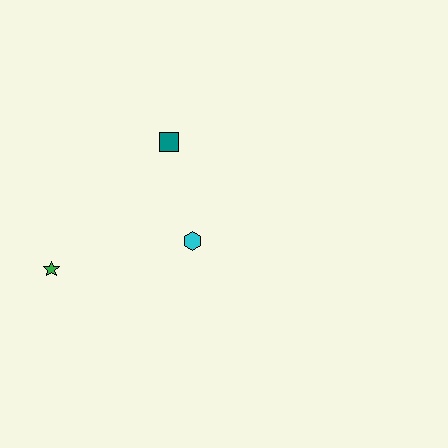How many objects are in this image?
There are 3 objects.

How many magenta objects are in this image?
There are no magenta objects.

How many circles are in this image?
There are no circles.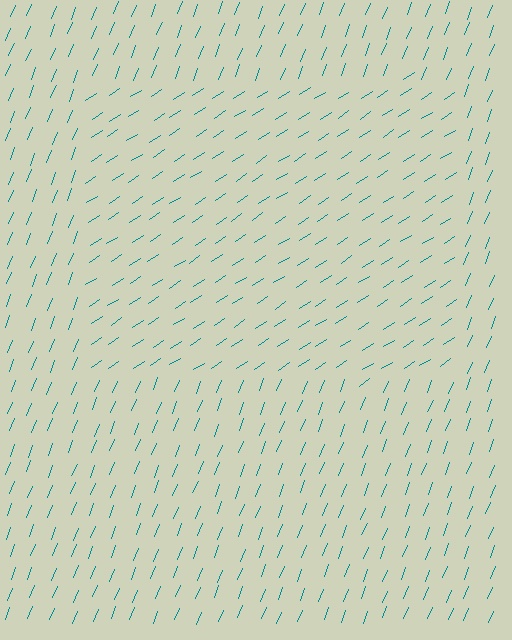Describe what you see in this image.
The image is filled with small teal line segments. A rectangle region in the image has lines oriented differently from the surrounding lines, creating a visible texture boundary.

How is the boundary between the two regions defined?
The boundary is defined purely by a change in line orientation (approximately 35 degrees difference). All lines are the same color and thickness.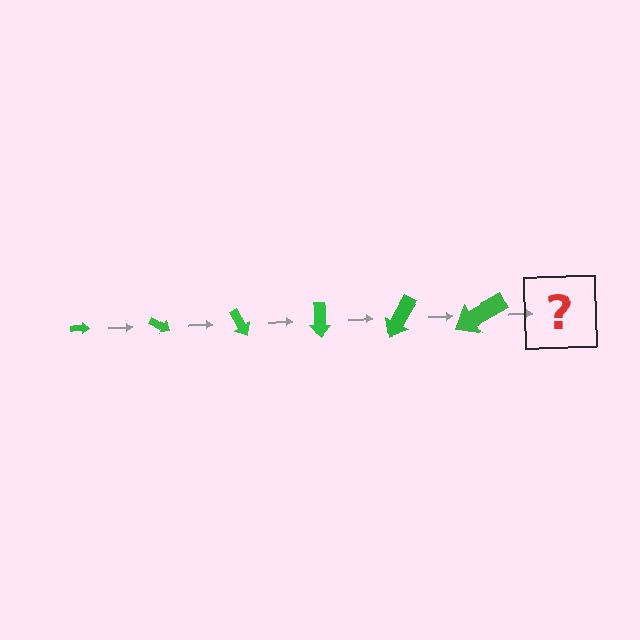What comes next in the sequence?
The next element should be an arrow, larger than the previous one and rotated 180 degrees from the start.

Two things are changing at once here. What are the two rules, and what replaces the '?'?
The two rules are that the arrow grows larger each step and it rotates 30 degrees each step. The '?' should be an arrow, larger than the previous one and rotated 180 degrees from the start.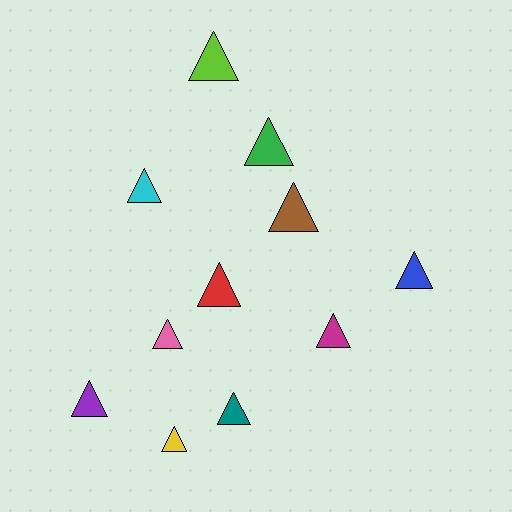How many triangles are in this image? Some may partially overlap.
There are 11 triangles.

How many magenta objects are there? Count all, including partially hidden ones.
There is 1 magenta object.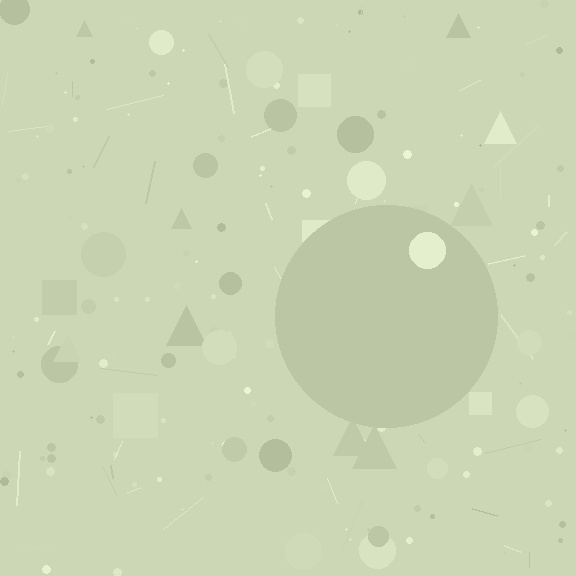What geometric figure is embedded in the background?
A circle is embedded in the background.